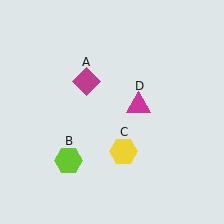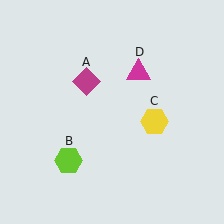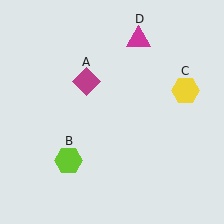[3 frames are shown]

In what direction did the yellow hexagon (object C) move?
The yellow hexagon (object C) moved up and to the right.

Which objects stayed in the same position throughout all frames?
Magenta diamond (object A) and lime hexagon (object B) remained stationary.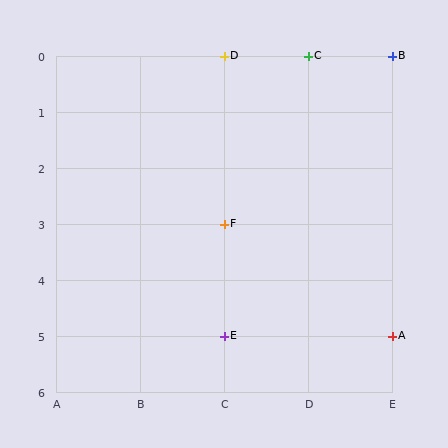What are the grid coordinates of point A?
Point A is at grid coordinates (E, 5).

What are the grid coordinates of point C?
Point C is at grid coordinates (D, 0).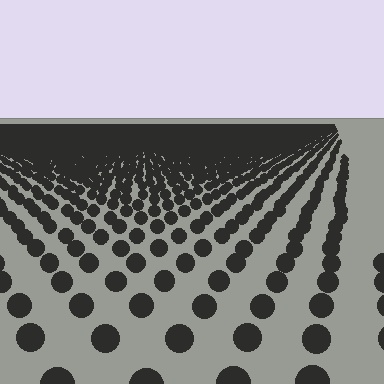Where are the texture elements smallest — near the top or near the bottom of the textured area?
Near the top.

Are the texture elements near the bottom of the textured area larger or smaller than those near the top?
Larger. Near the bottom, elements are closer to the viewer and appear at a bigger on-screen size.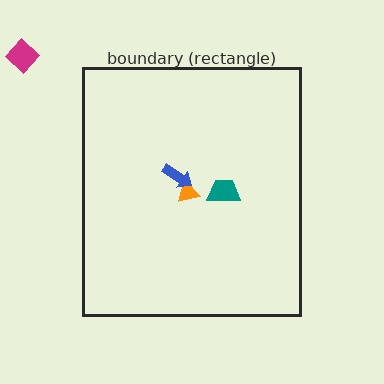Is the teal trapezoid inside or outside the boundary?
Inside.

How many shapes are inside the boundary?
3 inside, 1 outside.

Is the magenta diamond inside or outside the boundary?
Outside.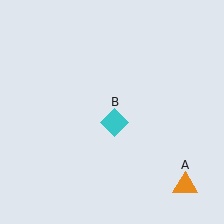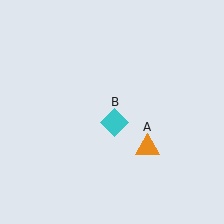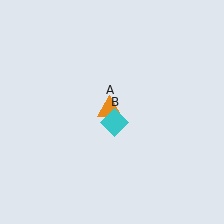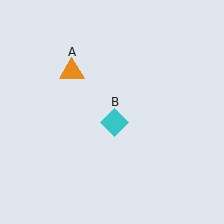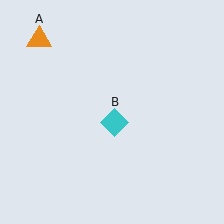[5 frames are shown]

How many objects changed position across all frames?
1 object changed position: orange triangle (object A).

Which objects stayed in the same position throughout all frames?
Cyan diamond (object B) remained stationary.